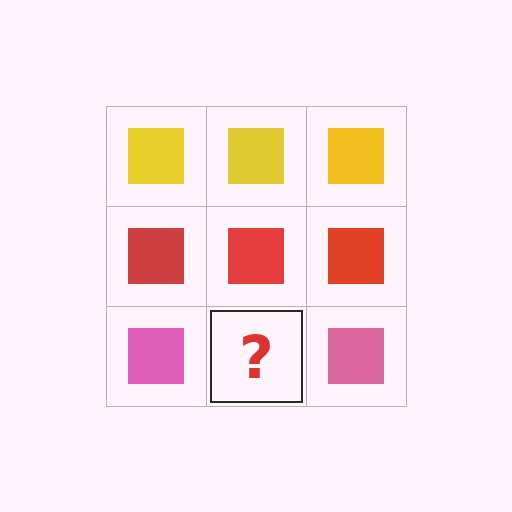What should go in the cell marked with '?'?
The missing cell should contain a pink square.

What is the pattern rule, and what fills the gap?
The rule is that each row has a consistent color. The gap should be filled with a pink square.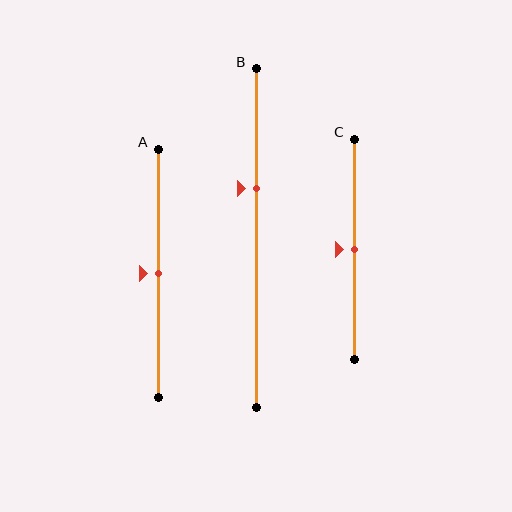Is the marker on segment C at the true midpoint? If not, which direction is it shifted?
Yes, the marker on segment C is at the true midpoint.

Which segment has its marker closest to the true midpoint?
Segment A has its marker closest to the true midpoint.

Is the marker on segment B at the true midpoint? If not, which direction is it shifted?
No, the marker on segment B is shifted upward by about 15% of the segment length.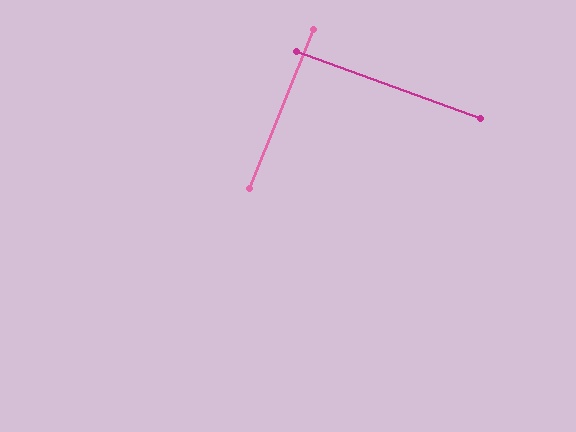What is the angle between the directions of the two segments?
Approximately 88 degrees.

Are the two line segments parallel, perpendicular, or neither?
Perpendicular — they meet at approximately 88°.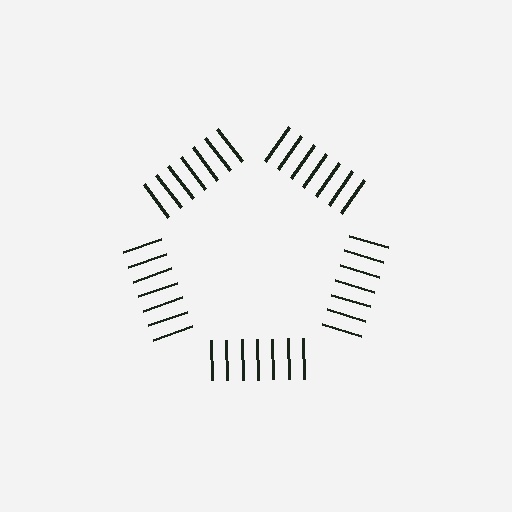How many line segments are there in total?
35 — 7 along each of the 5 edges.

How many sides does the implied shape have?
5 sides — the line-ends trace a pentagon.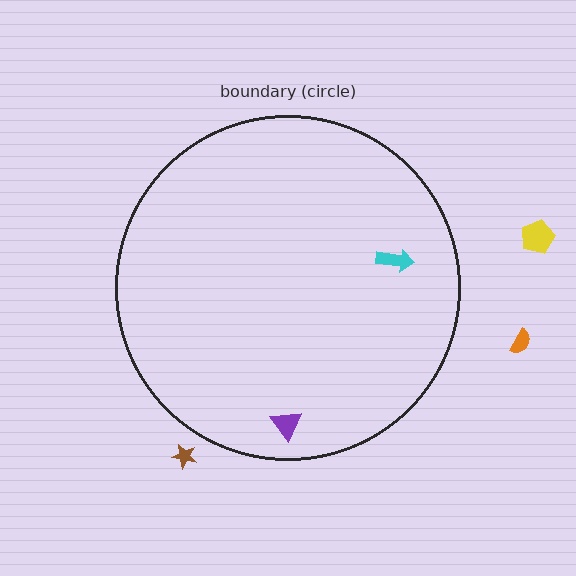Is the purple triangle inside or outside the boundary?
Inside.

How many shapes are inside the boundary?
2 inside, 3 outside.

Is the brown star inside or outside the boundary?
Outside.